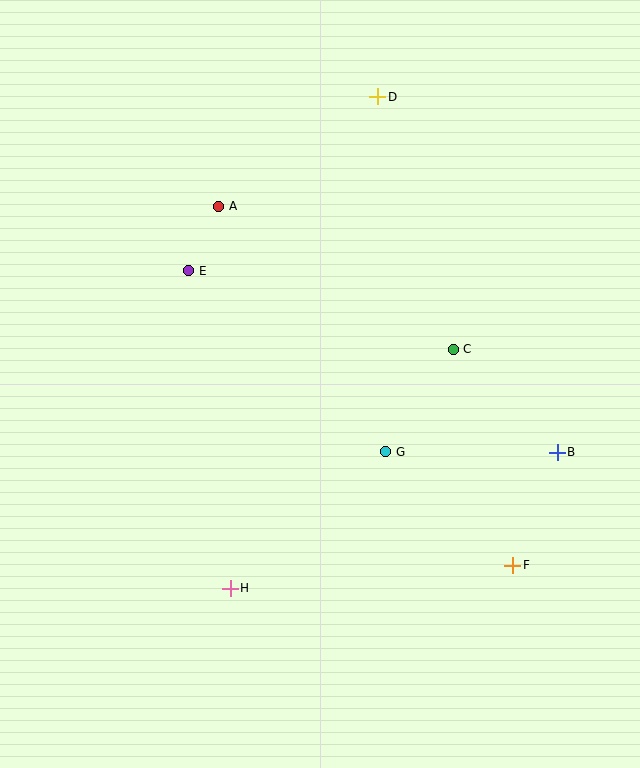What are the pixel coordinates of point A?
Point A is at (219, 206).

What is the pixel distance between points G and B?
The distance between G and B is 171 pixels.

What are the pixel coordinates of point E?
Point E is at (189, 271).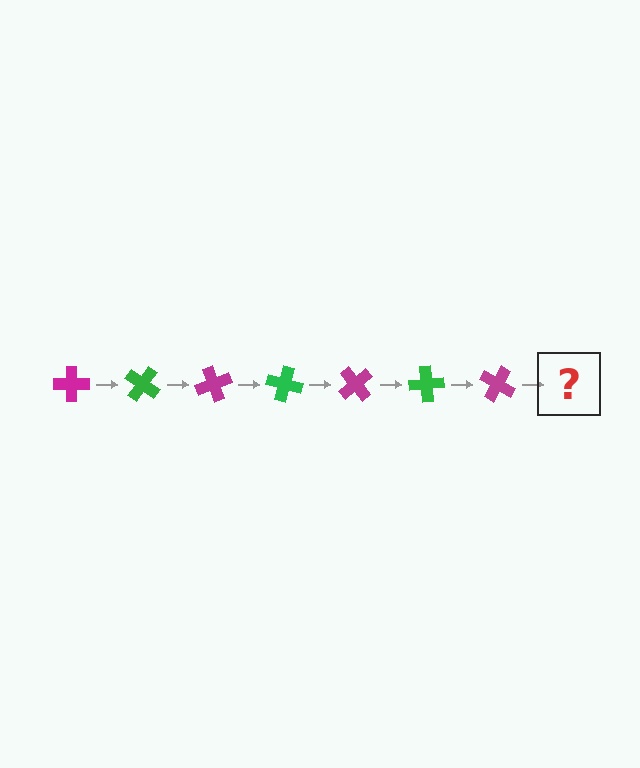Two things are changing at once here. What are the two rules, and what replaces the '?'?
The two rules are that it rotates 35 degrees each step and the color cycles through magenta and green. The '?' should be a green cross, rotated 245 degrees from the start.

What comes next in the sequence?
The next element should be a green cross, rotated 245 degrees from the start.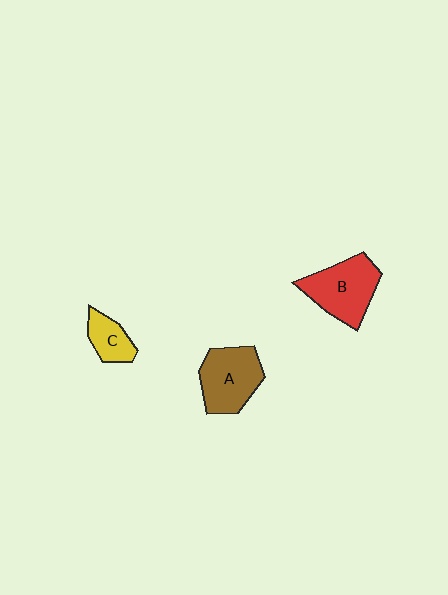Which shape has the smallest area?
Shape C (yellow).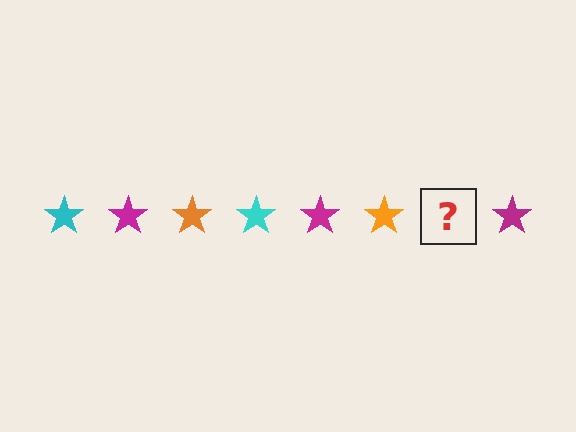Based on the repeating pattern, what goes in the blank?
The blank should be a cyan star.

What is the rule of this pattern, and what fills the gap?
The rule is that the pattern cycles through cyan, magenta, orange stars. The gap should be filled with a cyan star.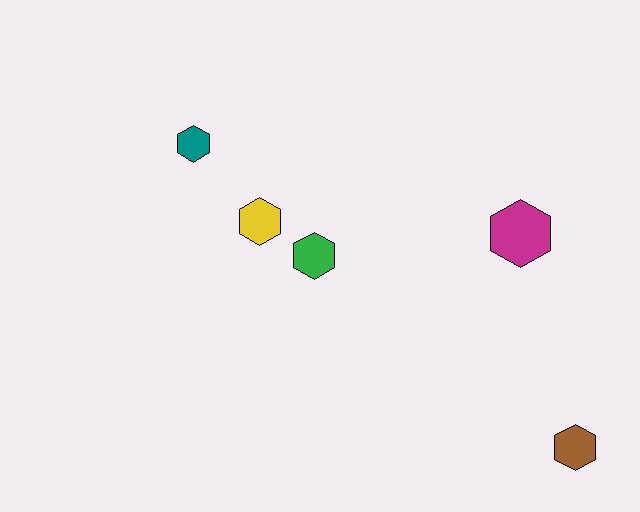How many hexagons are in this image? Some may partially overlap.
There are 5 hexagons.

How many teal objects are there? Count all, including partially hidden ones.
There is 1 teal object.